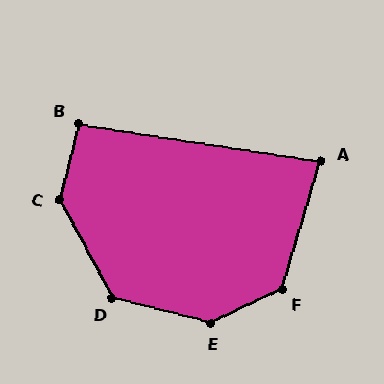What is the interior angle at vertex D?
Approximately 133 degrees (obtuse).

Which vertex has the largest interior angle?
E, at approximately 140 degrees.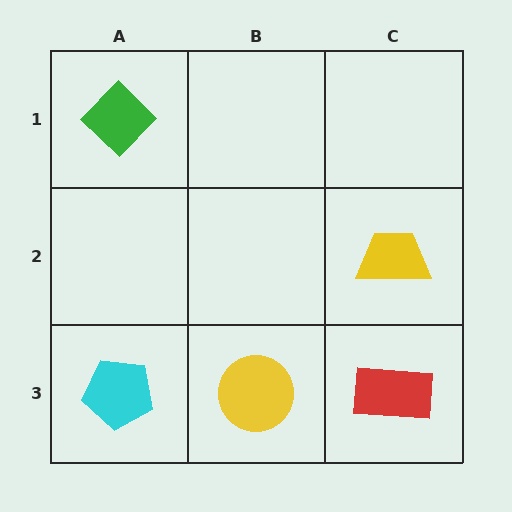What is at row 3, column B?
A yellow circle.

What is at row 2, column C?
A yellow trapezoid.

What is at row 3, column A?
A cyan pentagon.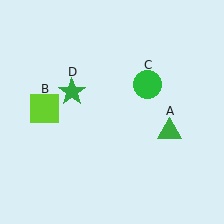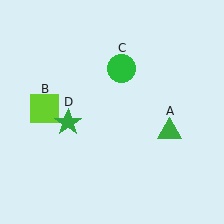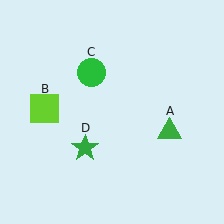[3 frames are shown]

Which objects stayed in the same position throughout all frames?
Green triangle (object A) and lime square (object B) remained stationary.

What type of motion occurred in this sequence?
The green circle (object C), green star (object D) rotated counterclockwise around the center of the scene.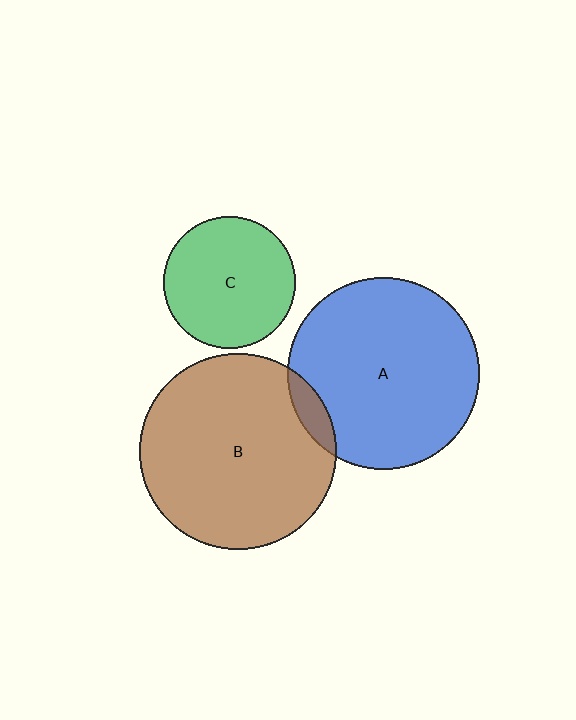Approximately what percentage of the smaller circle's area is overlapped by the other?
Approximately 5%.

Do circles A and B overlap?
Yes.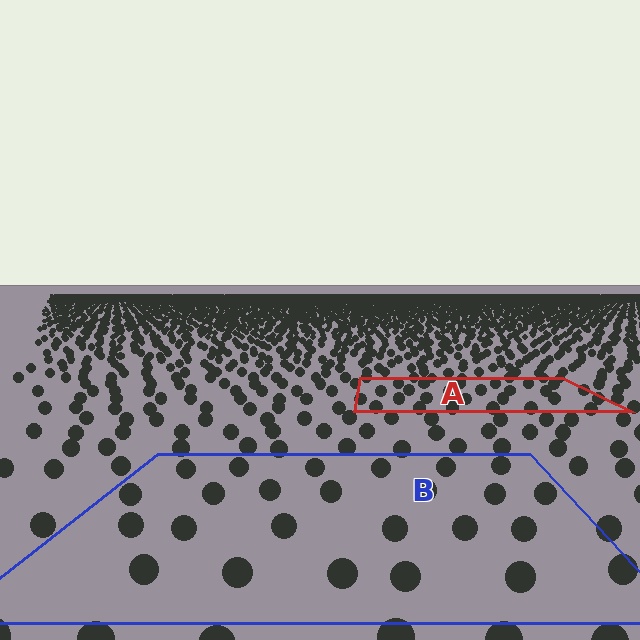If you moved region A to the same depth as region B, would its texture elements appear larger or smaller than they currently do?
They would appear larger. At a closer depth, the same texture elements are projected at a bigger on-screen size.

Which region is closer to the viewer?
Region B is closer. The texture elements there are larger and more spread out.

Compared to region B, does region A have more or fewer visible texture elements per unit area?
Region A has more texture elements per unit area — they are packed more densely because it is farther away.